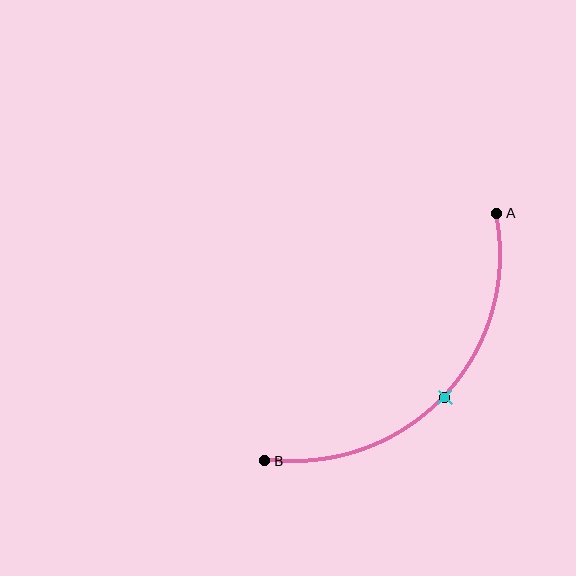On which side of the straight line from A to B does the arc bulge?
The arc bulges below and to the right of the straight line connecting A and B.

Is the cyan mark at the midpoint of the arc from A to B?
Yes. The cyan mark lies on the arc at equal arc-length from both A and B — it is the arc midpoint.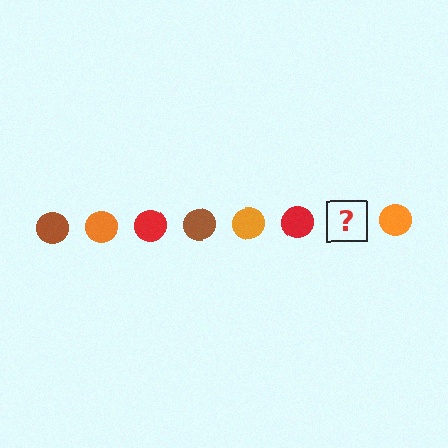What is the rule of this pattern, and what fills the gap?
The rule is that the pattern cycles through brown, orange, red circles. The gap should be filled with a brown circle.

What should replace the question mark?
The question mark should be replaced with a brown circle.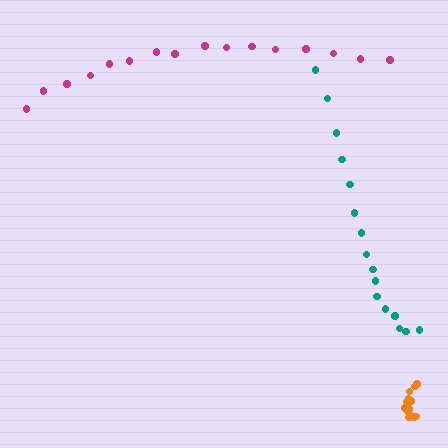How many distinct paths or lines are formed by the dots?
There are 3 distinct paths.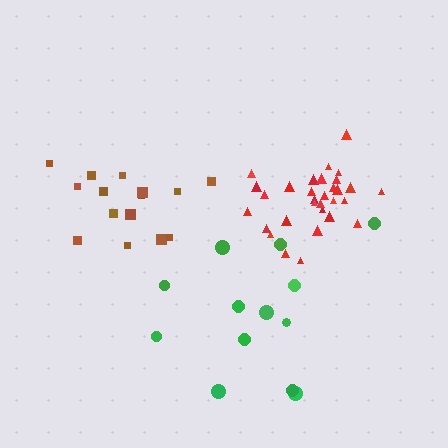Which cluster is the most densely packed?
Red.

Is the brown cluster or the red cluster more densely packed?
Red.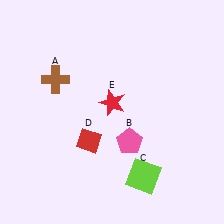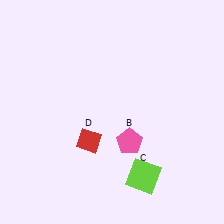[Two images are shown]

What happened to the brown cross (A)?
The brown cross (A) was removed in Image 2. It was in the top-left area of Image 1.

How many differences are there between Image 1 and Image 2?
There are 2 differences between the two images.